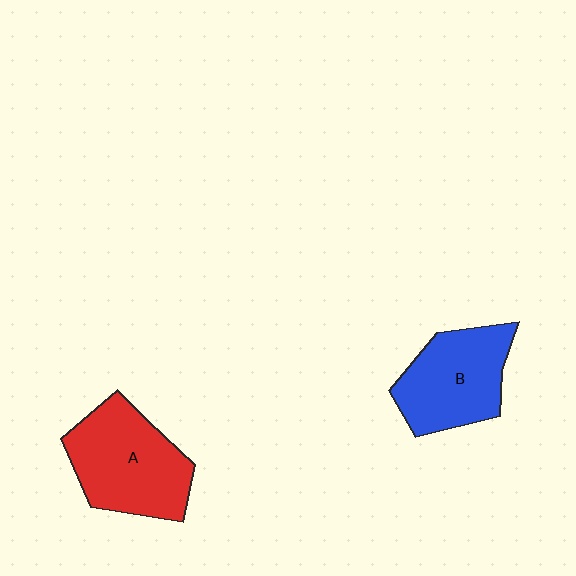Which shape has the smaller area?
Shape B (blue).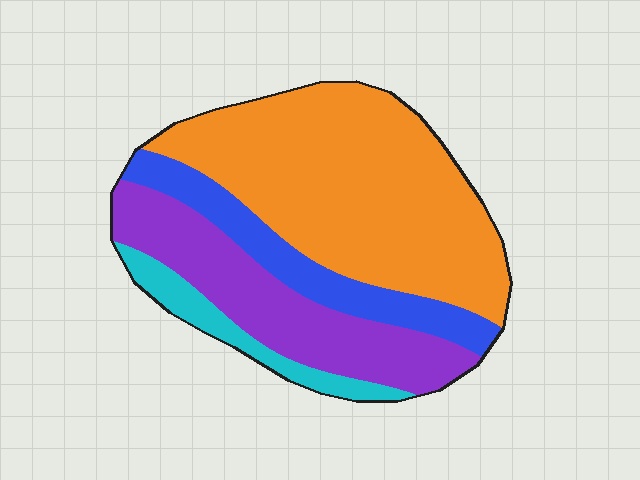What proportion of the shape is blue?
Blue takes up less than a quarter of the shape.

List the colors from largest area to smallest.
From largest to smallest: orange, purple, blue, cyan.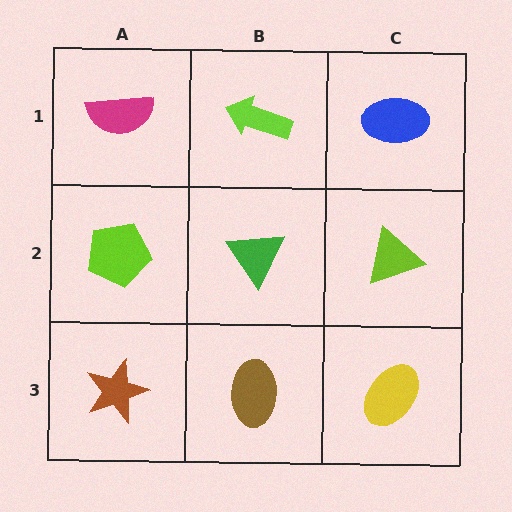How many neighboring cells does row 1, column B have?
3.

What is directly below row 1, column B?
A green triangle.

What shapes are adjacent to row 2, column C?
A blue ellipse (row 1, column C), a yellow ellipse (row 3, column C), a green triangle (row 2, column B).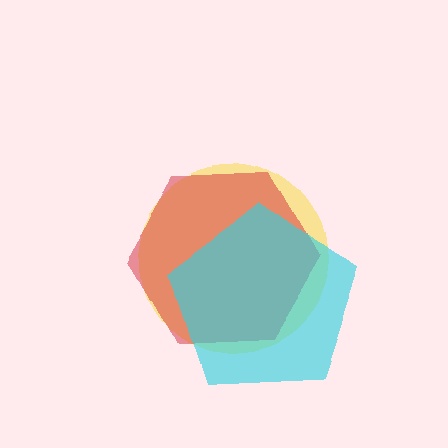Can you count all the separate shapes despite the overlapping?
Yes, there are 3 separate shapes.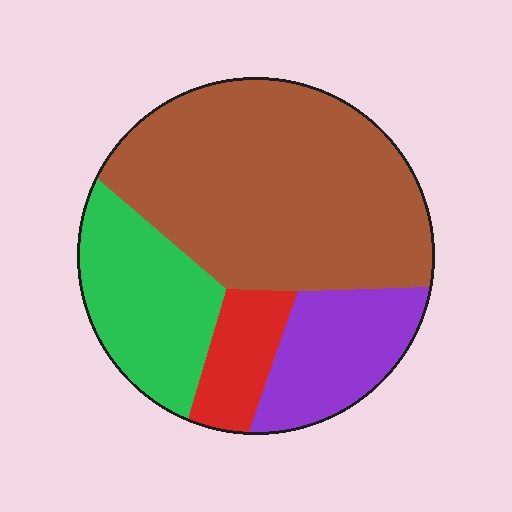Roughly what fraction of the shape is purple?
Purple takes up about one sixth (1/6) of the shape.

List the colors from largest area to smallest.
From largest to smallest: brown, green, purple, red.